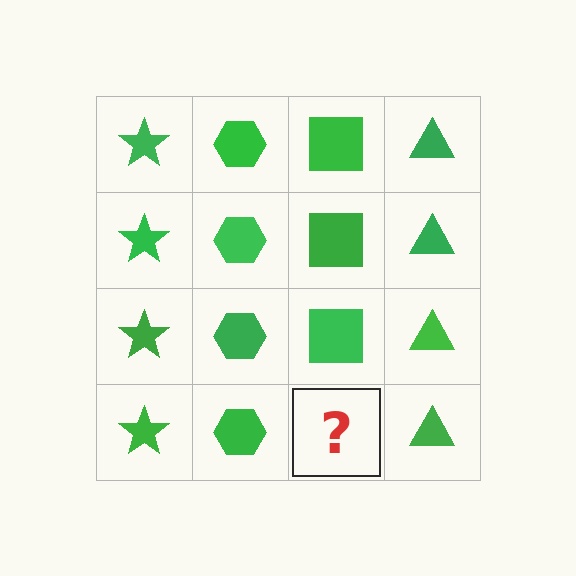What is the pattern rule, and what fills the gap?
The rule is that each column has a consistent shape. The gap should be filled with a green square.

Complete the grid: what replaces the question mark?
The question mark should be replaced with a green square.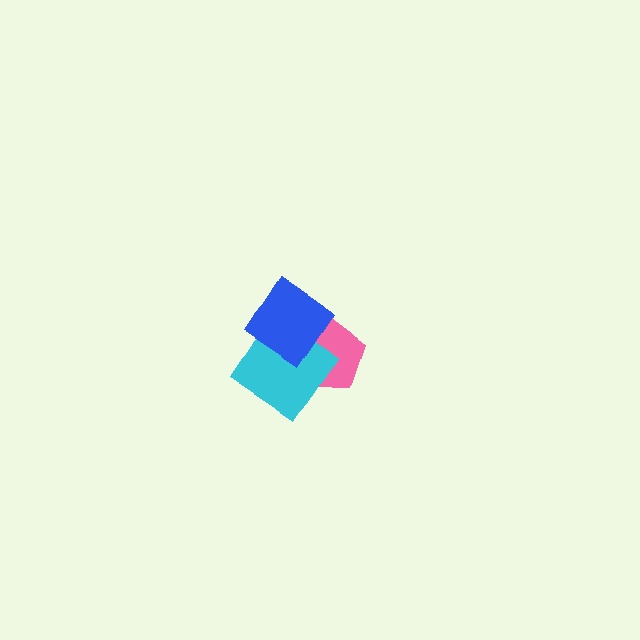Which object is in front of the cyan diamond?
The blue diamond is in front of the cyan diamond.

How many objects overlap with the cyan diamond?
2 objects overlap with the cyan diamond.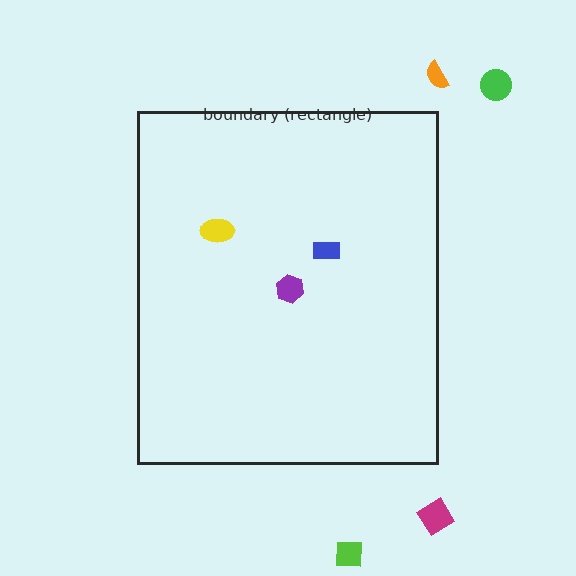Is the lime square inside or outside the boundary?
Outside.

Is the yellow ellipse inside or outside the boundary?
Inside.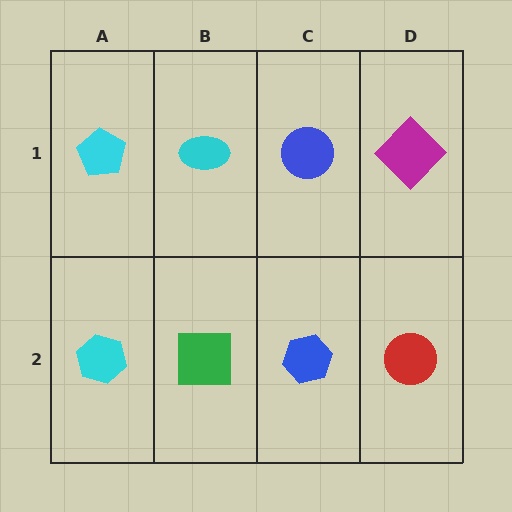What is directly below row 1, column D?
A red circle.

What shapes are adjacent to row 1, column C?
A blue hexagon (row 2, column C), a cyan ellipse (row 1, column B), a magenta diamond (row 1, column D).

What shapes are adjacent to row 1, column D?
A red circle (row 2, column D), a blue circle (row 1, column C).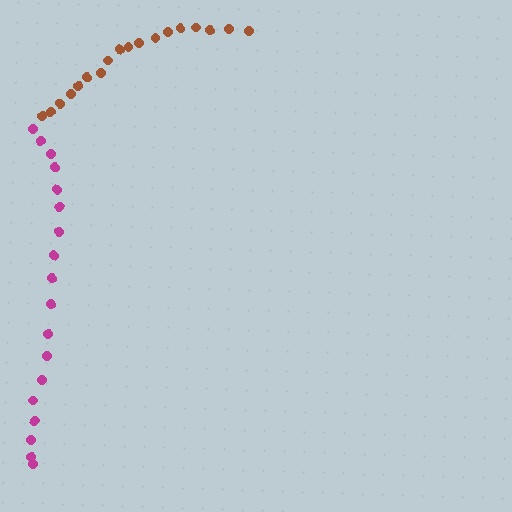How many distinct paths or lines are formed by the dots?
There are 2 distinct paths.